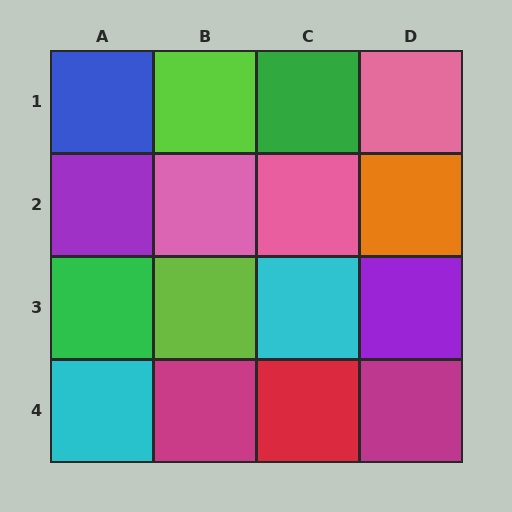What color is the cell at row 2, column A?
Purple.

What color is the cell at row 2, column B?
Pink.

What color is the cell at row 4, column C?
Red.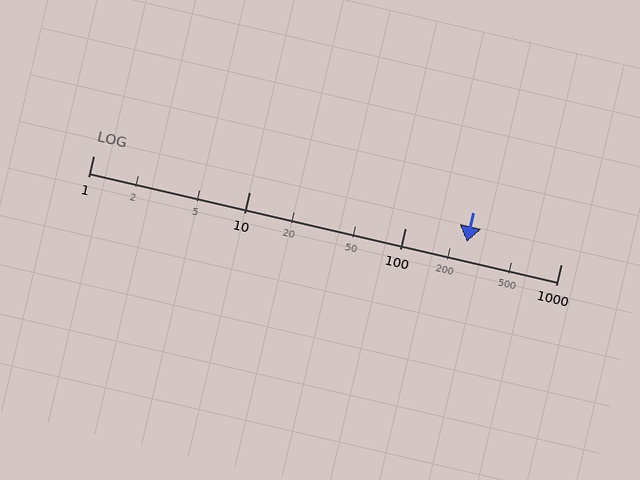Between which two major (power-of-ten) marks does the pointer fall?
The pointer is between 100 and 1000.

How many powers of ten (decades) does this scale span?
The scale spans 3 decades, from 1 to 1000.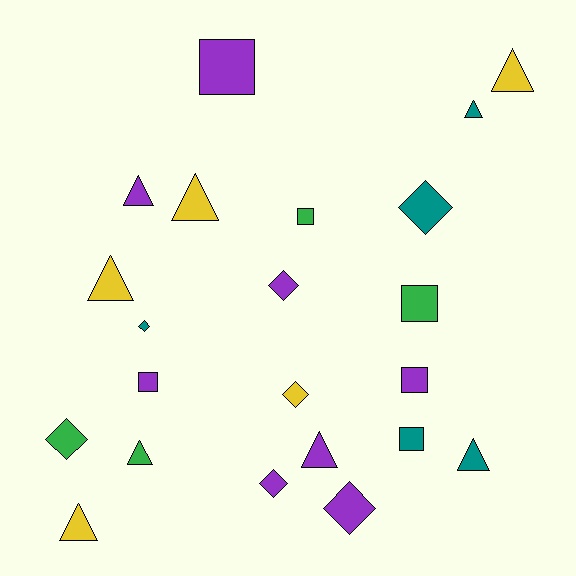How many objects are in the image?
There are 22 objects.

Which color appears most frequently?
Purple, with 8 objects.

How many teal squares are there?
There is 1 teal square.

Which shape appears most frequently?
Triangle, with 9 objects.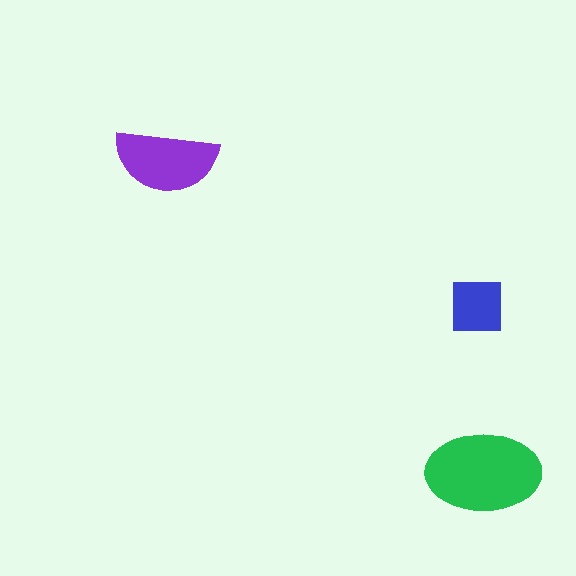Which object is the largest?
The green ellipse.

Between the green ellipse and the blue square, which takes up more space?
The green ellipse.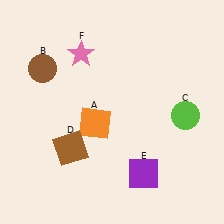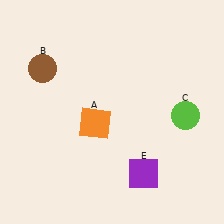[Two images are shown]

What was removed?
The brown square (D), the pink star (F) were removed in Image 2.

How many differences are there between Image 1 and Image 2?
There are 2 differences between the two images.